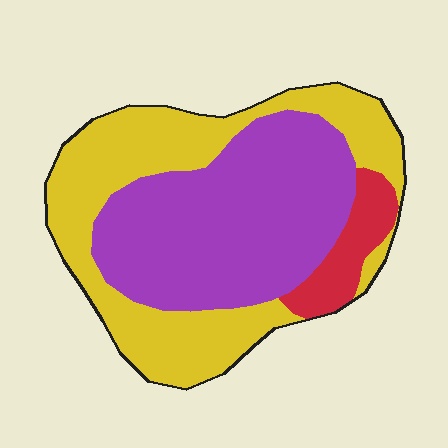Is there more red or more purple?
Purple.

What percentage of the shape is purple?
Purple takes up about one half (1/2) of the shape.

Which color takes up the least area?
Red, at roughly 10%.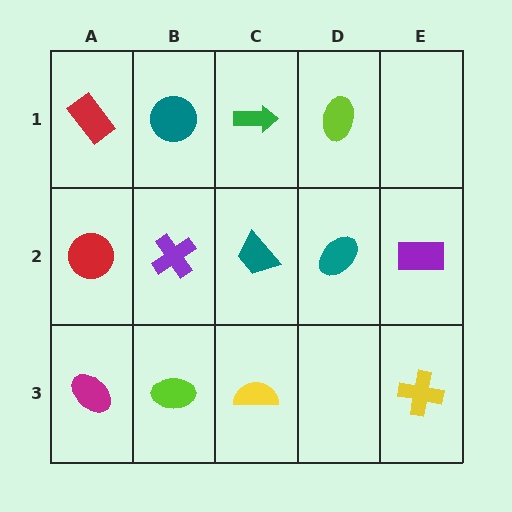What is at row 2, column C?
A teal trapezoid.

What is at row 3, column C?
A yellow semicircle.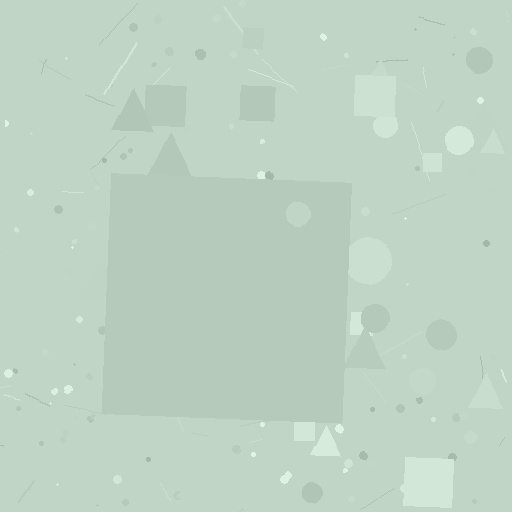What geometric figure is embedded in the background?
A square is embedded in the background.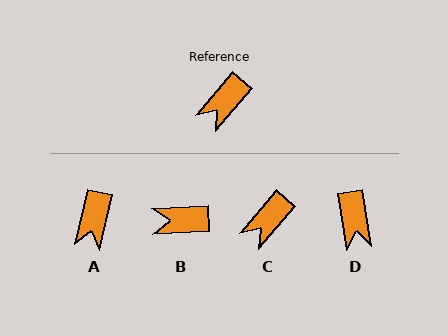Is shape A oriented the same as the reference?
No, it is off by about 28 degrees.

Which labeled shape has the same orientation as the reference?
C.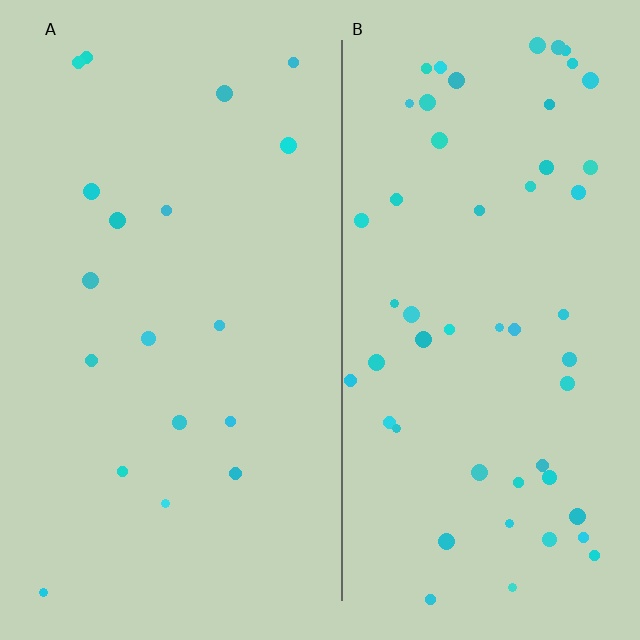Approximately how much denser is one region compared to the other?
Approximately 2.9× — region B over region A.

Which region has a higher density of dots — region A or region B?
B (the right).